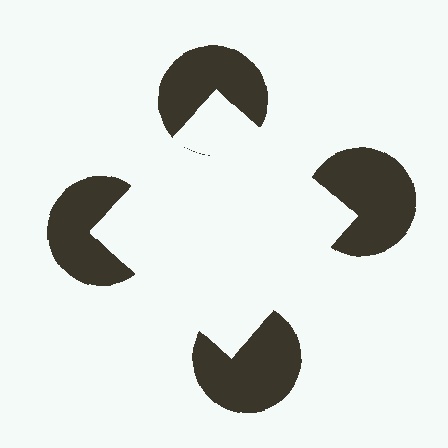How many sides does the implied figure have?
4 sides.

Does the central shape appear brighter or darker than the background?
It typically appears slightly brighter than the background, even though no actual brightness change is drawn.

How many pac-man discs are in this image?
There are 4 — one at each vertex of the illusory square.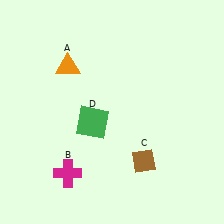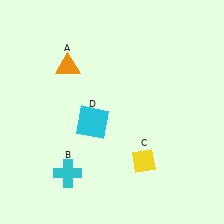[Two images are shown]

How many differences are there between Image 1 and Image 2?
There are 3 differences between the two images.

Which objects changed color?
B changed from magenta to cyan. C changed from brown to yellow. D changed from green to cyan.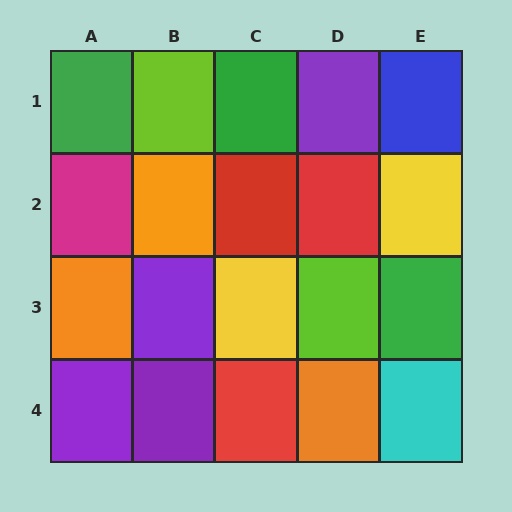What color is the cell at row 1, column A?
Green.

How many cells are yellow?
2 cells are yellow.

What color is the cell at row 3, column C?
Yellow.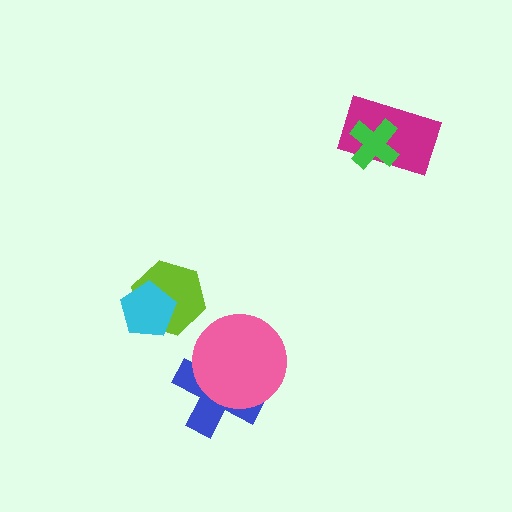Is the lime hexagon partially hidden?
Yes, it is partially covered by another shape.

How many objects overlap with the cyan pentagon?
1 object overlaps with the cyan pentagon.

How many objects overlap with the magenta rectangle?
1 object overlaps with the magenta rectangle.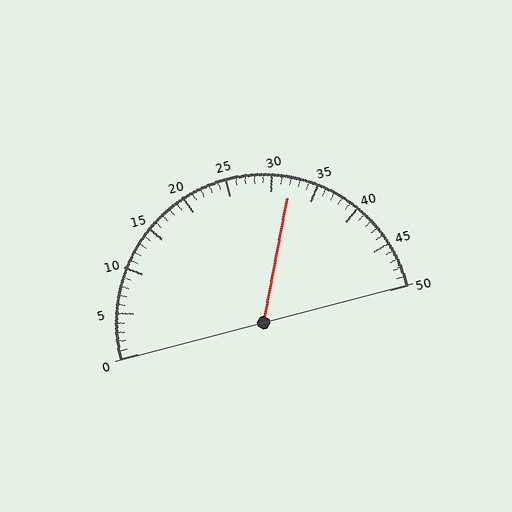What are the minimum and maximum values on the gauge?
The gauge ranges from 0 to 50.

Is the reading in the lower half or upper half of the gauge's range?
The reading is in the upper half of the range (0 to 50).